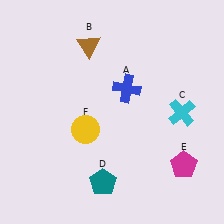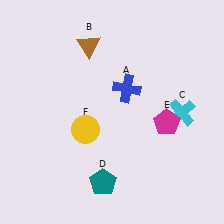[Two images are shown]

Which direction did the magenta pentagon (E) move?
The magenta pentagon (E) moved up.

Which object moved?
The magenta pentagon (E) moved up.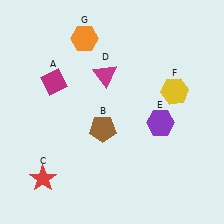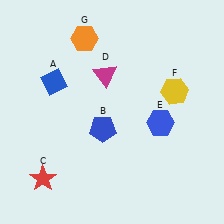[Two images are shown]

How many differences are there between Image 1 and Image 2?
There are 3 differences between the two images.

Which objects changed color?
A changed from magenta to blue. B changed from brown to blue. E changed from purple to blue.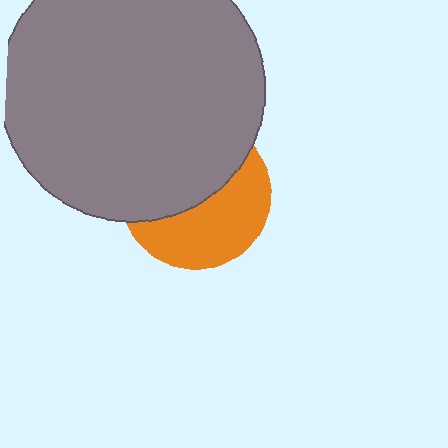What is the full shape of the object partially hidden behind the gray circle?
The partially hidden object is an orange circle.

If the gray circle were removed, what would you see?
You would see the complete orange circle.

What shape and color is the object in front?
The object in front is a gray circle.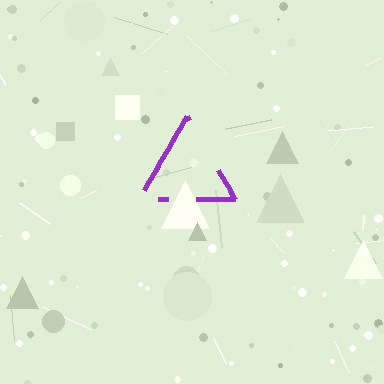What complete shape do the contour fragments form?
The contour fragments form a triangle.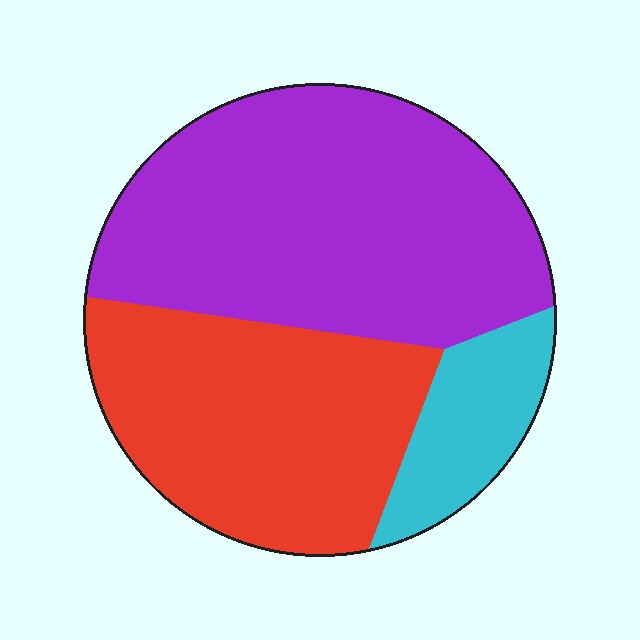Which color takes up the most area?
Purple, at roughly 50%.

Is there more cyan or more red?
Red.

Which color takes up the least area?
Cyan, at roughly 10%.